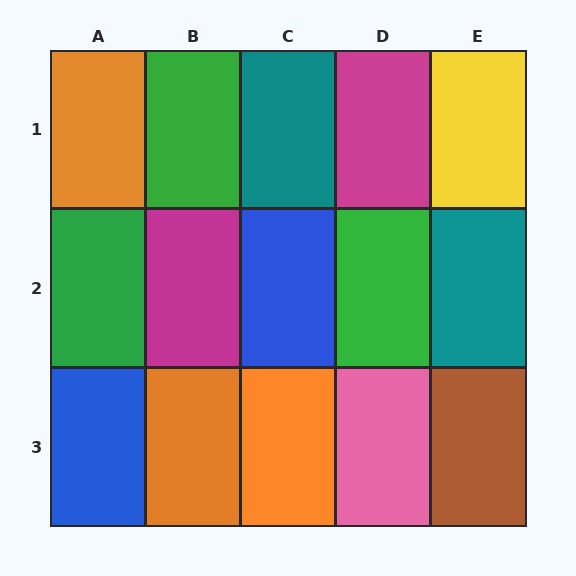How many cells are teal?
2 cells are teal.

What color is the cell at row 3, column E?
Brown.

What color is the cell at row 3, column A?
Blue.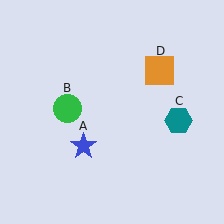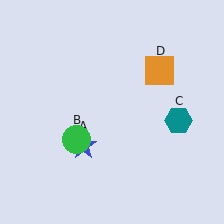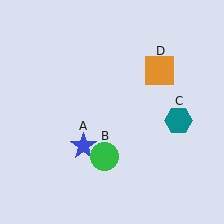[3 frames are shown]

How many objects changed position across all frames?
1 object changed position: green circle (object B).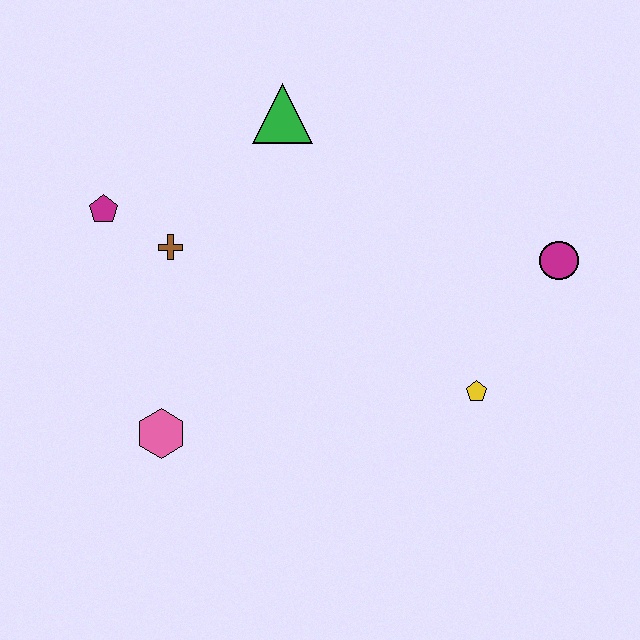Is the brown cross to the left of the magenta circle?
Yes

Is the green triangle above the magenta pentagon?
Yes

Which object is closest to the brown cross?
The magenta pentagon is closest to the brown cross.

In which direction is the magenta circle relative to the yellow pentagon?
The magenta circle is above the yellow pentagon.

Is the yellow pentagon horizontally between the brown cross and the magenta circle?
Yes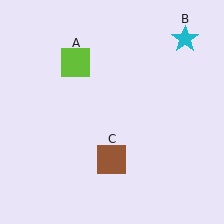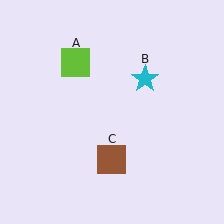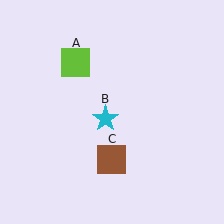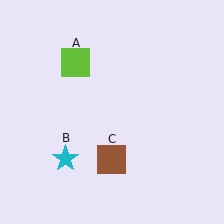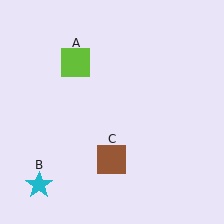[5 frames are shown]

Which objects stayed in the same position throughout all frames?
Lime square (object A) and brown square (object C) remained stationary.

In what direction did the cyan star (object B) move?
The cyan star (object B) moved down and to the left.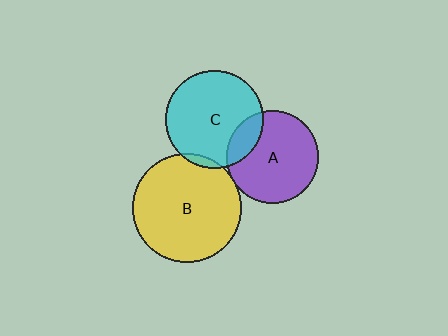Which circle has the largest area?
Circle B (yellow).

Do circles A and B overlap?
Yes.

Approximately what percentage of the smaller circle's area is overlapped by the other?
Approximately 5%.